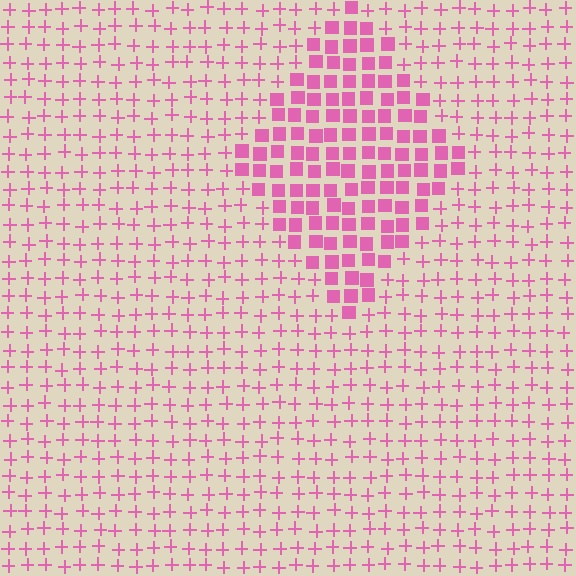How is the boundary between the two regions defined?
The boundary is defined by a change in element shape: squares inside vs. plus signs outside. All elements share the same color and spacing.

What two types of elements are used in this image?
The image uses squares inside the diamond region and plus signs outside it.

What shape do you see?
I see a diamond.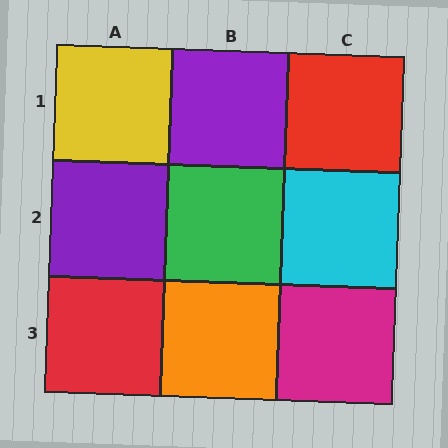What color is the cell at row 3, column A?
Red.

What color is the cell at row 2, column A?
Purple.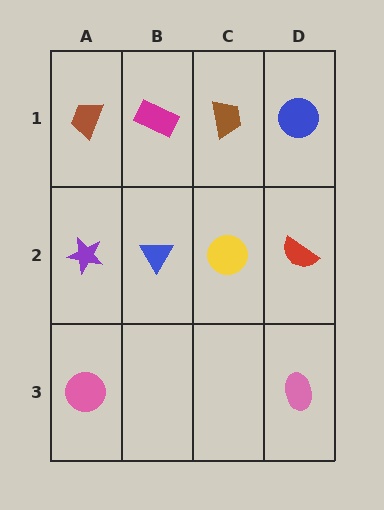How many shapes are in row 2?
4 shapes.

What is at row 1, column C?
A brown trapezoid.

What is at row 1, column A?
A brown trapezoid.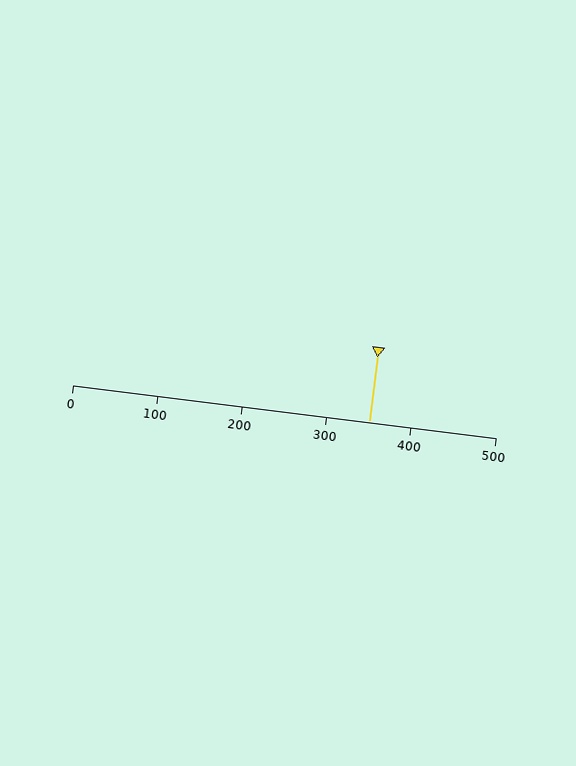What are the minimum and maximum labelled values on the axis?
The axis runs from 0 to 500.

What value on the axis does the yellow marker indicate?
The marker indicates approximately 350.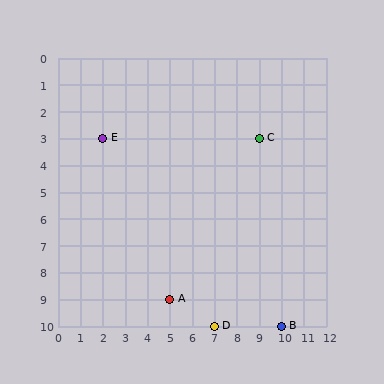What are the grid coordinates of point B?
Point B is at grid coordinates (10, 10).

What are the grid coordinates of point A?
Point A is at grid coordinates (5, 9).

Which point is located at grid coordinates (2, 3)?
Point E is at (2, 3).